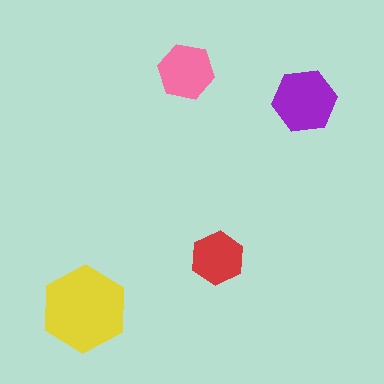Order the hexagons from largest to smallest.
the yellow one, the purple one, the pink one, the red one.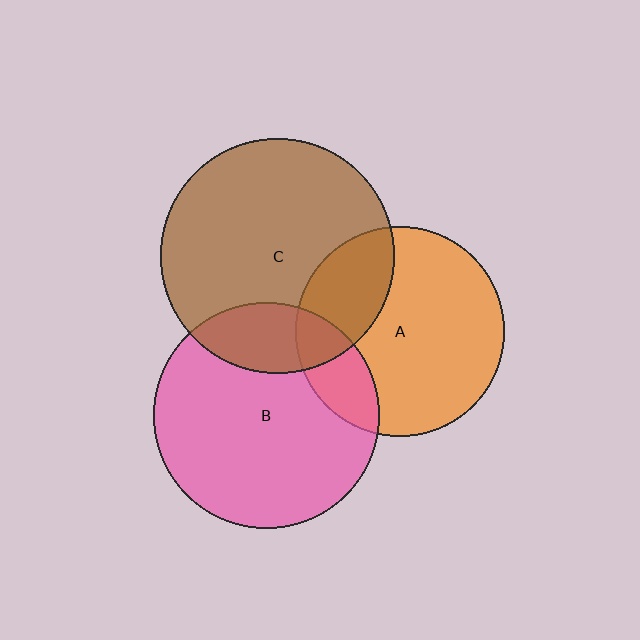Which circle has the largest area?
Circle C (brown).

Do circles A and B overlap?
Yes.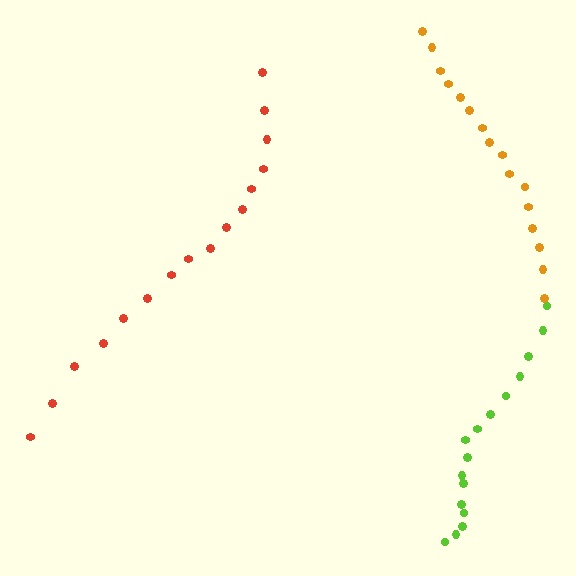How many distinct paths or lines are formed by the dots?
There are 3 distinct paths.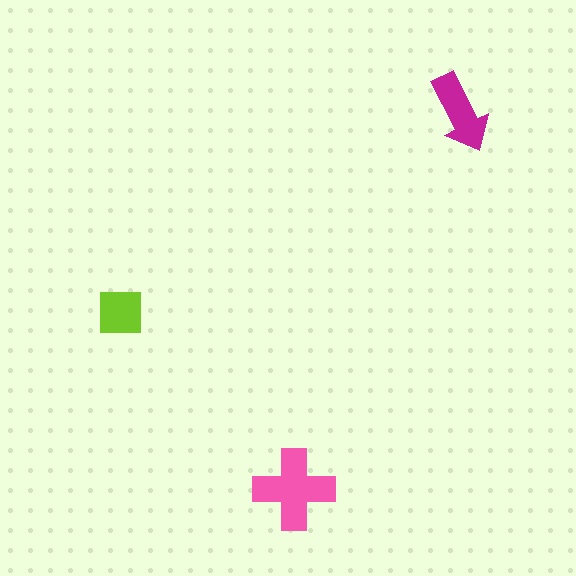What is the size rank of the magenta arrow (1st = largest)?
2nd.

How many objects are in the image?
There are 3 objects in the image.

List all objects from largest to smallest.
The pink cross, the magenta arrow, the lime square.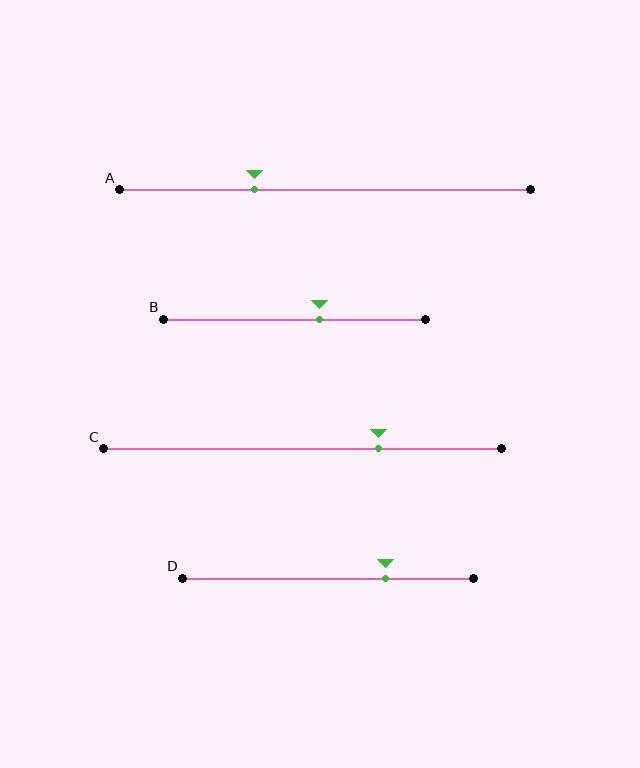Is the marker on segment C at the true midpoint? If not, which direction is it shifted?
No, the marker on segment C is shifted to the right by about 19% of the segment length.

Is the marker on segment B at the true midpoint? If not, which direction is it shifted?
No, the marker on segment B is shifted to the right by about 10% of the segment length.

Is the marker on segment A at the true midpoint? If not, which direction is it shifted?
No, the marker on segment A is shifted to the left by about 17% of the segment length.